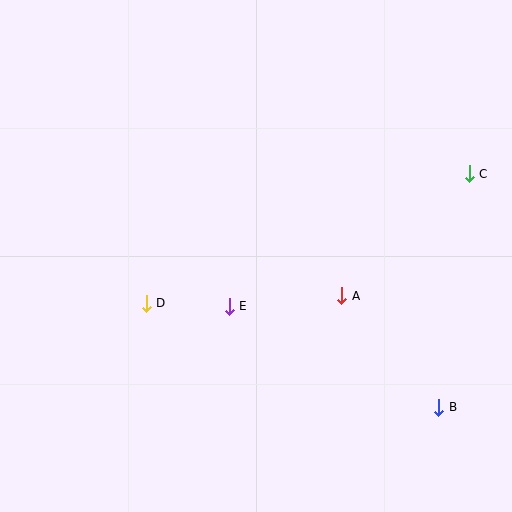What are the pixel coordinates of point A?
Point A is at (342, 296).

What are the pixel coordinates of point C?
Point C is at (469, 174).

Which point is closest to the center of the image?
Point E at (229, 306) is closest to the center.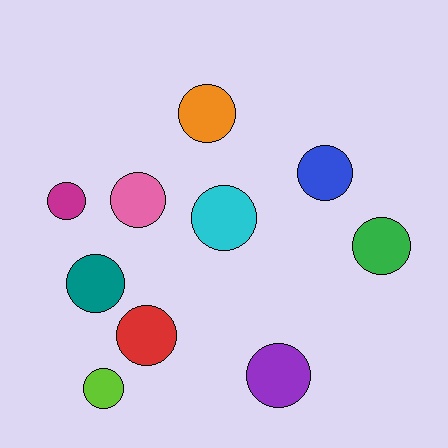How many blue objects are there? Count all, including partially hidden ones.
There is 1 blue object.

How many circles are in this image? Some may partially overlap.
There are 10 circles.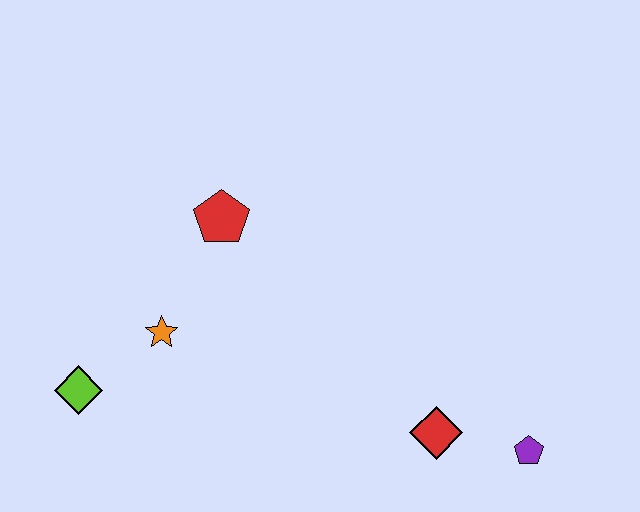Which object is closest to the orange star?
The lime diamond is closest to the orange star.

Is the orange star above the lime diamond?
Yes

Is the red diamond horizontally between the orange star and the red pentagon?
No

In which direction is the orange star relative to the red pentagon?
The orange star is below the red pentagon.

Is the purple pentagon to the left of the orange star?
No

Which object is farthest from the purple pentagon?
The lime diamond is farthest from the purple pentagon.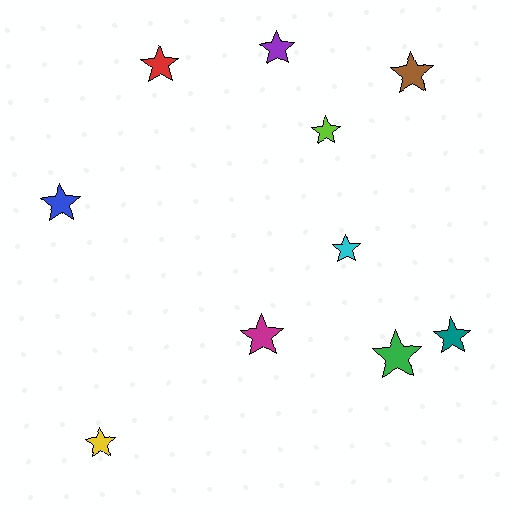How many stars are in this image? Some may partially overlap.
There are 10 stars.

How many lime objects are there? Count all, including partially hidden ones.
There is 1 lime object.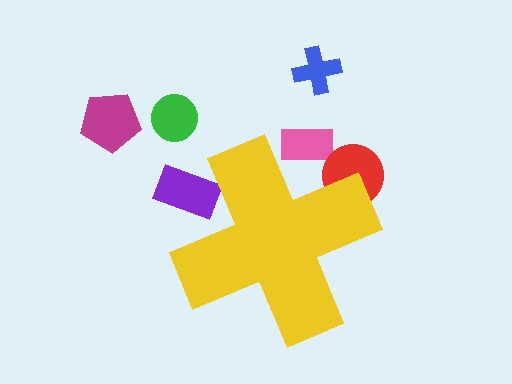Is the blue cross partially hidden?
No, the blue cross is fully visible.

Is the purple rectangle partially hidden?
Yes, the purple rectangle is partially hidden behind the yellow cross.